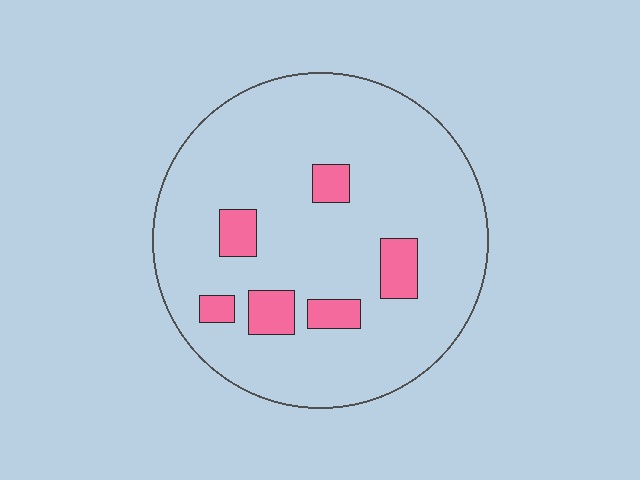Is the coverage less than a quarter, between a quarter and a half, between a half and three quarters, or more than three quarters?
Less than a quarter.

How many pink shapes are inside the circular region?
6.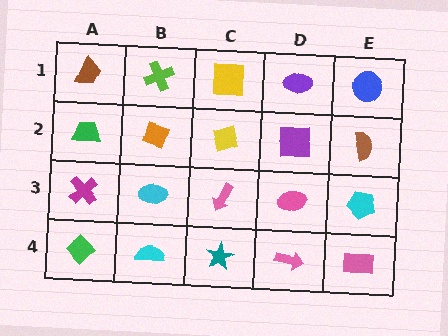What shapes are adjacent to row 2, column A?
A brown trapezoid (row 1, column A), a magenta cross (row 3, column A), an orange diamond (row 2, column B).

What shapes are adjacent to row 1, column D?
A purple square (row 2, column D), a yellow square (row 1, column C), a blue circle (row 1, column E).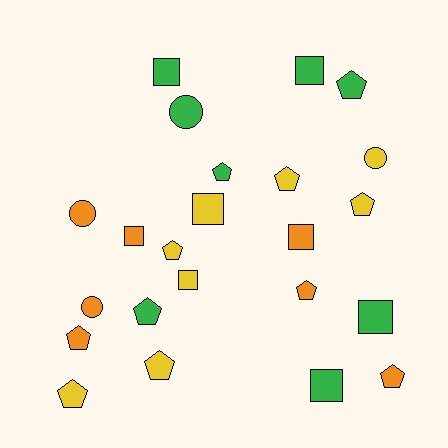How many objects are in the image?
There are 23 objects.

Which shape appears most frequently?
Pentagon, with 11 objects.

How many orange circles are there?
There are 2 orange circles.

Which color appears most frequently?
Green, with 8 objects.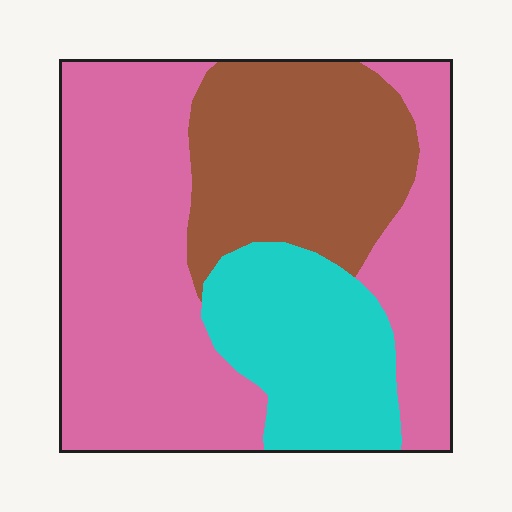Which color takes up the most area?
Pink, at roughly 55%.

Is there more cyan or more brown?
Brown.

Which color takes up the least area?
Cyan, at roughly 20%.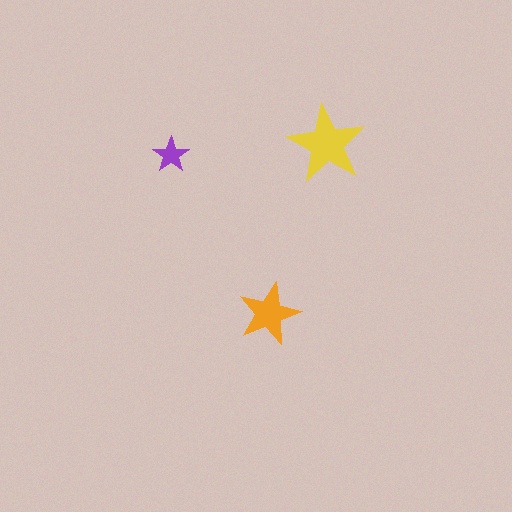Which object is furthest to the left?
The purple star is leftmost.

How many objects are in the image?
There are 3 objects in the image.